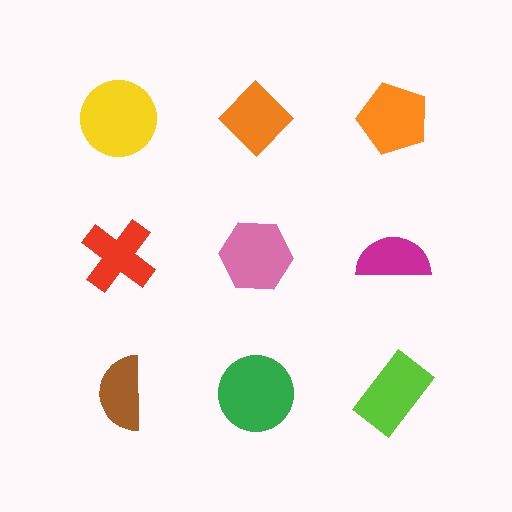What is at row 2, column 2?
A pink hexagon.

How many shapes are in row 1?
3 shapes.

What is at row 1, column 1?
A yellow circle.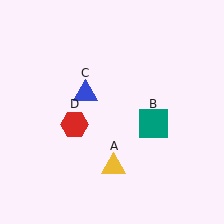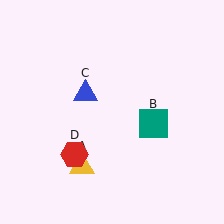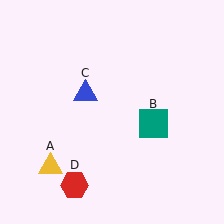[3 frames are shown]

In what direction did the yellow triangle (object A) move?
The yellow triangle (object A) moved left.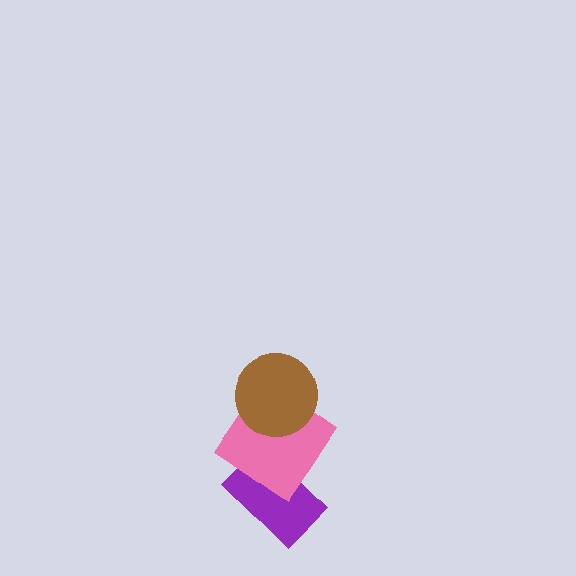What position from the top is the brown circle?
The brown circle is 1st from the top.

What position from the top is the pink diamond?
The pink diamond is 2nd from the top.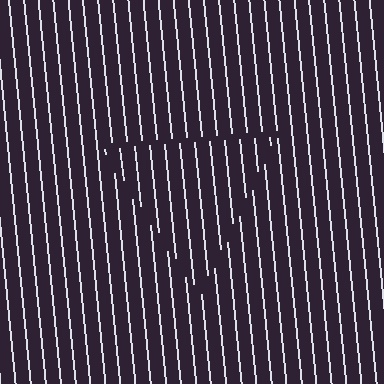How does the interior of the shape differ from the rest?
The interior of the shape contains the same grating, shifted by half a period — the contour is defined by the phase discontinuity where line-ends from the inner and outer gratings abut.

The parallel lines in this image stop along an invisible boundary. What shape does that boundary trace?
An illusory triangle. The interior of the shape contains the same grating, shifted by half a period — the contour is defined by the phase discontinuity where line-ends from the inner and outer gratings abut.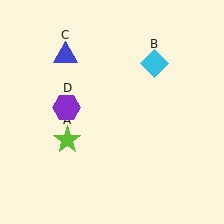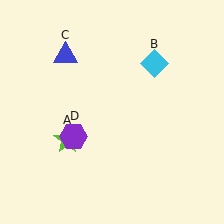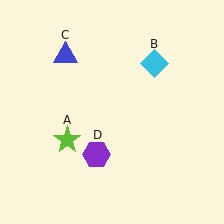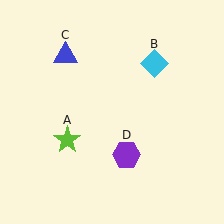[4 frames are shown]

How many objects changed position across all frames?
1 object changed position: purple hexagon (object D).